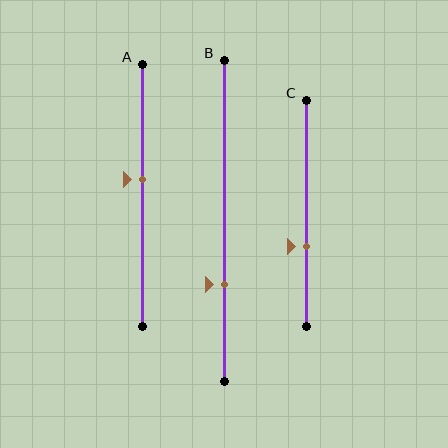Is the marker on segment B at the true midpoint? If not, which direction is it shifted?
No, the marker on segment B is shifted downward by about 20% of the segment length.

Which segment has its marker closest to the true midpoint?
Segment A has its marker closest to the true midpoint.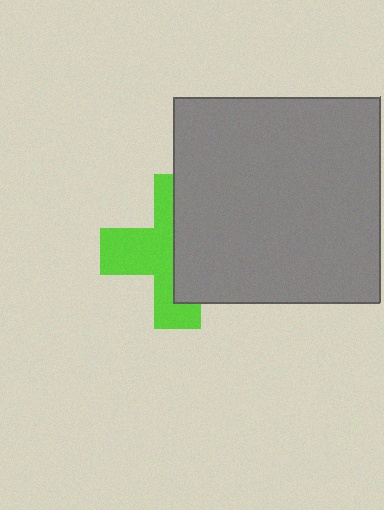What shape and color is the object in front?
The object in front is a gray square.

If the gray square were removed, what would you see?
You would see the complete lime cross.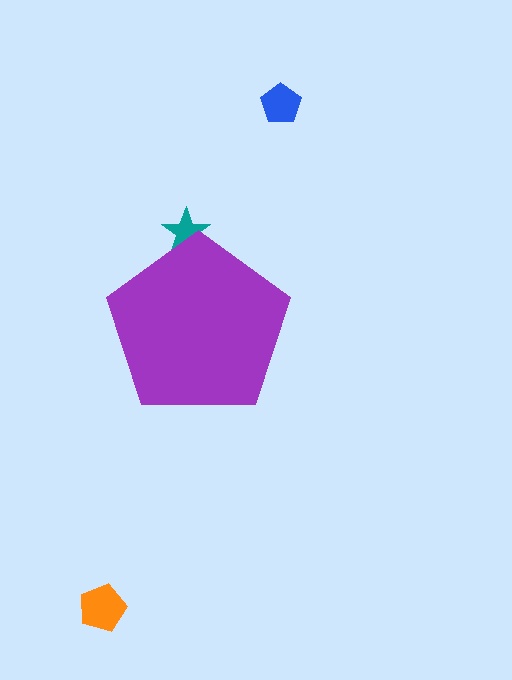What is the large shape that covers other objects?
A purple pentagon.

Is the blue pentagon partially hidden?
No, the blue pentagon is fully visible.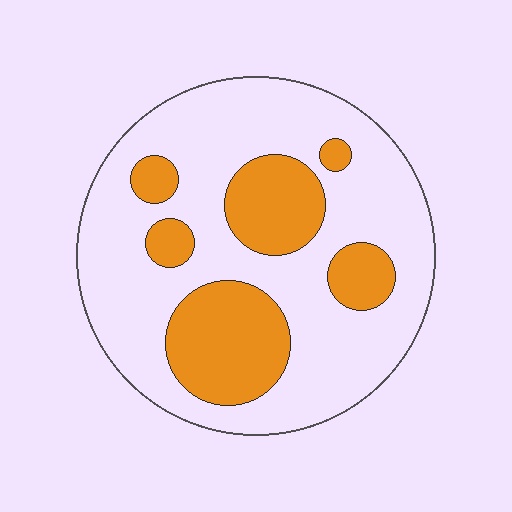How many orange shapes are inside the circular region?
6.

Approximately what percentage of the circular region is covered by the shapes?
Approximately 30%.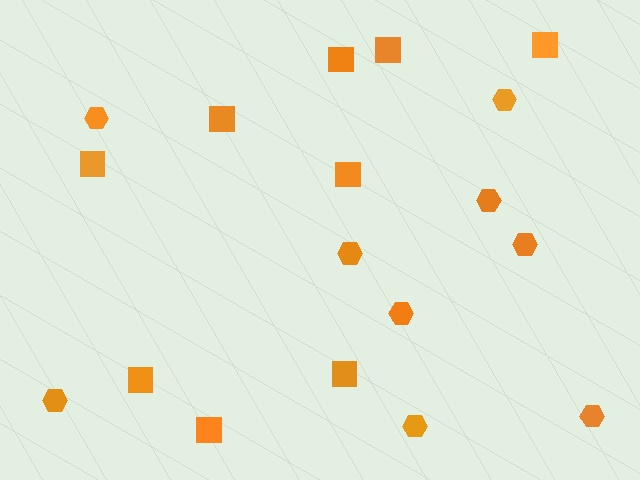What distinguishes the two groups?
There are 2 groups: one group of hexagons (9) and one group of squares (9).